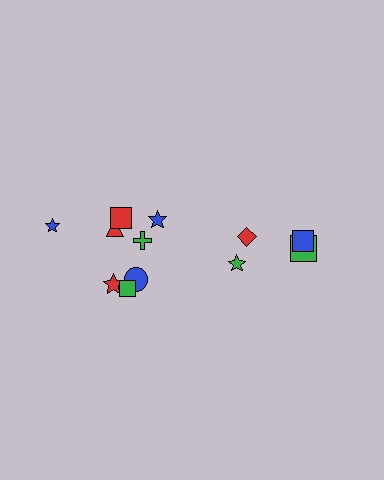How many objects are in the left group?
There are 8 objects.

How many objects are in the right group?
There are 4 objects.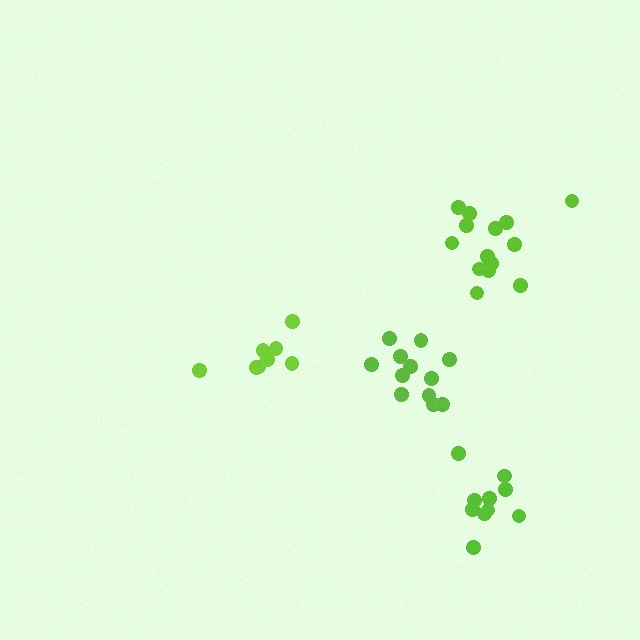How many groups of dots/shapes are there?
There are 4 groups.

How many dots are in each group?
Group 1: 10 dots, Group 2: 8 dots, Group 3: 14 dots, Group 4: 12 dots (44 total).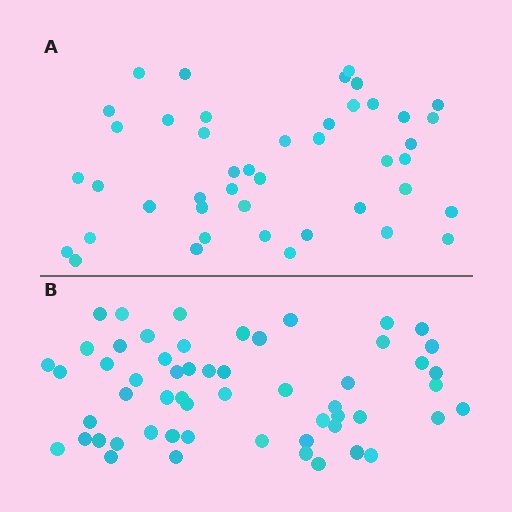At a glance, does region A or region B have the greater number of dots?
Region B (the bottom region) has more dots.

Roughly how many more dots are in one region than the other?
Region B has roughly 12 or so more dots than region A.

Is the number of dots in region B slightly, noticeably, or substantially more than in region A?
Region B has noticeably more, but not dramatically so. The ratio is roughly 1.3 to 1.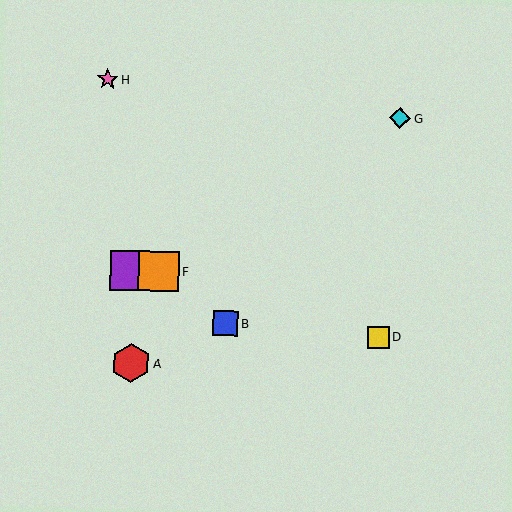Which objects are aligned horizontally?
Objects C, E, F are aligned horizontally.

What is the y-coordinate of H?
Object H is at y≈79.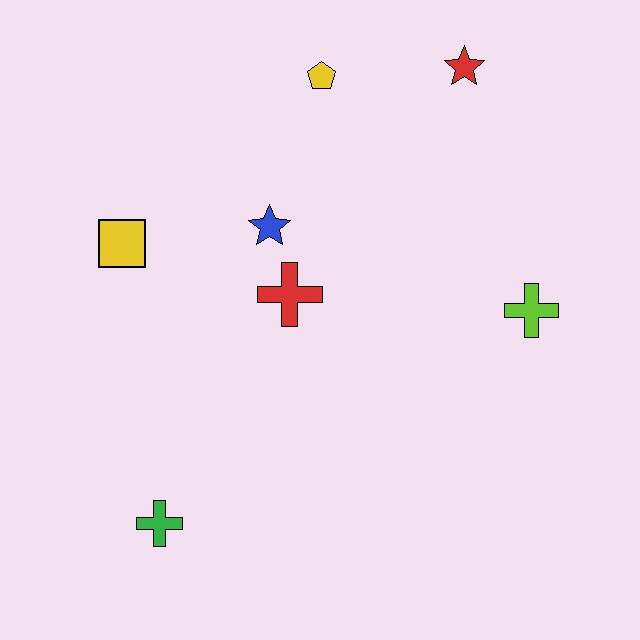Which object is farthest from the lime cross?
The green cross is farthest from the lime cross.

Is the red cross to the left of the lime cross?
Yes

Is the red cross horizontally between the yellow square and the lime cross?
Yes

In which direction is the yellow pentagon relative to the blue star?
The yellow pentagon is above the blue star.